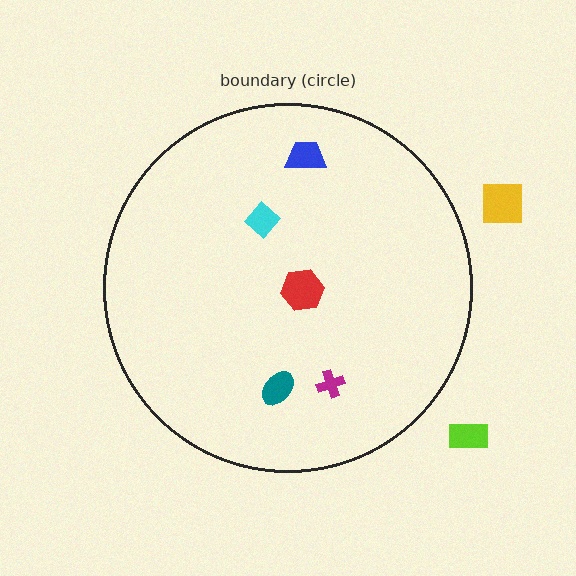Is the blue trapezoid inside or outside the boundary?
Inside.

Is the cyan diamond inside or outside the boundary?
Inside.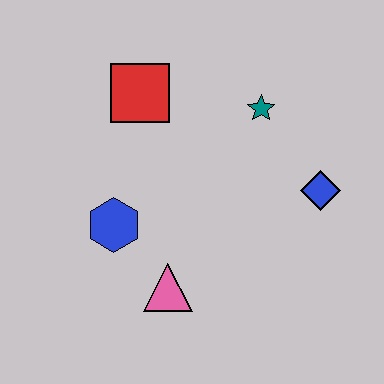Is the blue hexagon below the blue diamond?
Yes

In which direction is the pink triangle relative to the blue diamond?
The pink triangle is to the left of the blue diamond.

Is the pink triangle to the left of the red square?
No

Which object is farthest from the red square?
The blue diamond is farthest from the red square.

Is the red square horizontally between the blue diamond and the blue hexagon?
Yes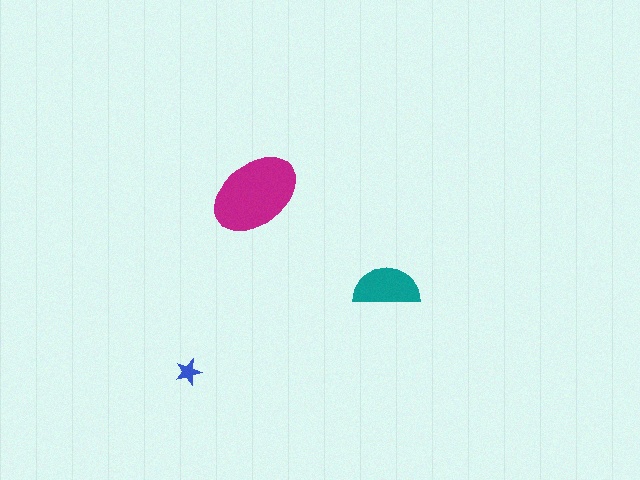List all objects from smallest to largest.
The blue star, the teal semicircle, the magenta ellipse.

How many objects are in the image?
There are 3 objects in the image.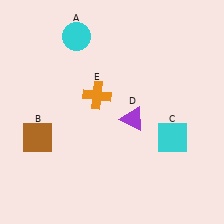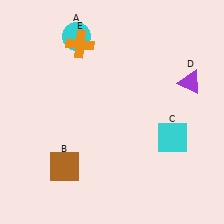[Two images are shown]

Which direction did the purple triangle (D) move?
The purple triangle (D) moved right.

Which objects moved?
The objects that moved are: the brown square (B), the purple triangle (D), the orange cross (E).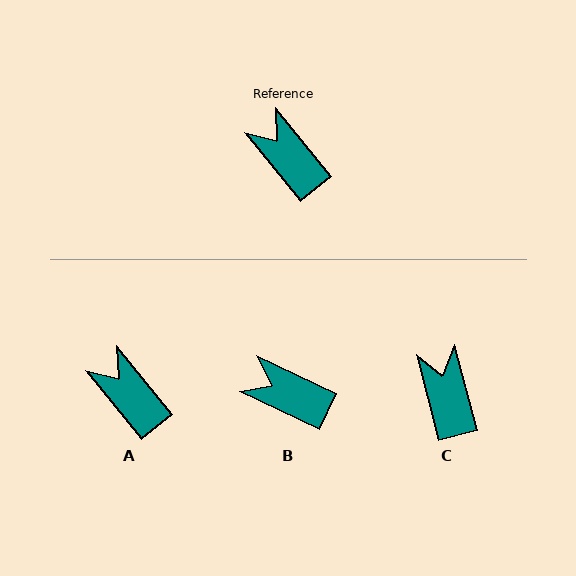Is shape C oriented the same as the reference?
No, it is off by about 25 degrees.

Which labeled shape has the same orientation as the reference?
A.